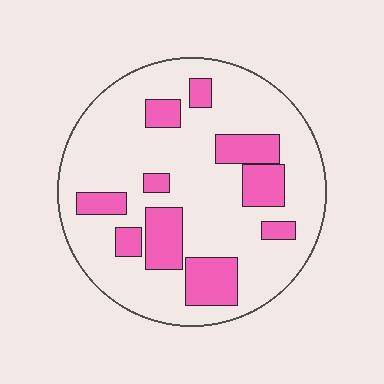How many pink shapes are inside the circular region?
10.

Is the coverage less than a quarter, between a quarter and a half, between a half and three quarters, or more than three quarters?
Less than a quarter.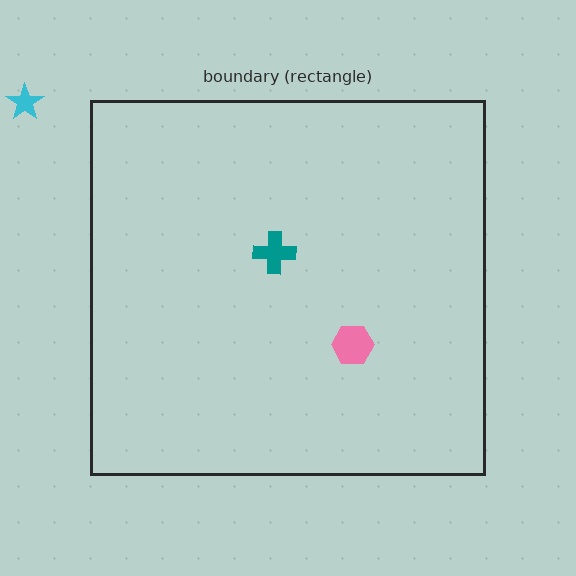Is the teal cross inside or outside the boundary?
Inside.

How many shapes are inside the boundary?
2 inside, 1 outside.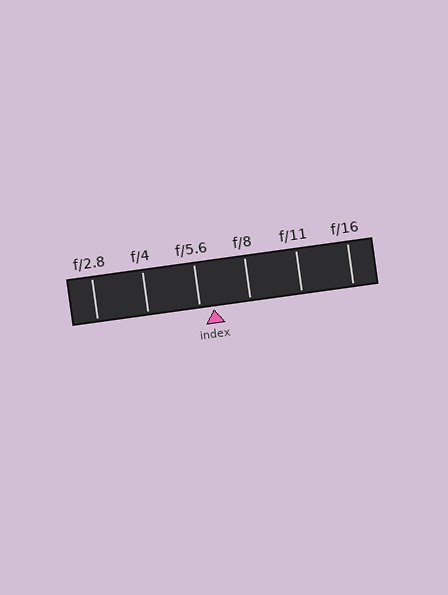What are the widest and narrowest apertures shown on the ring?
The widest aperture shown is f/2.8 and the narrowest is f/16.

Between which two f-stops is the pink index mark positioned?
The index mark is between f/5.6 and f/8.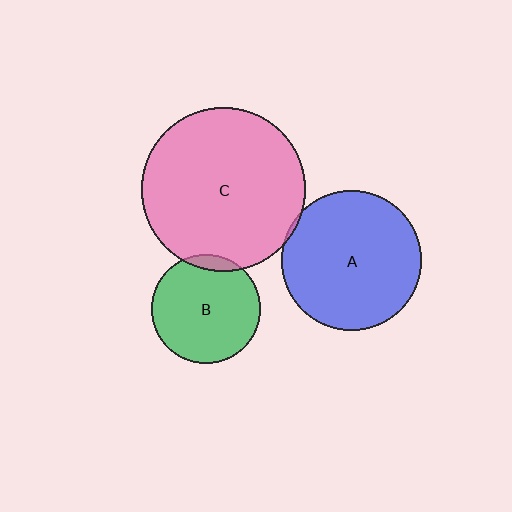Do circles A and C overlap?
Yes.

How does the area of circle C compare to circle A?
Approximately 1.4 times.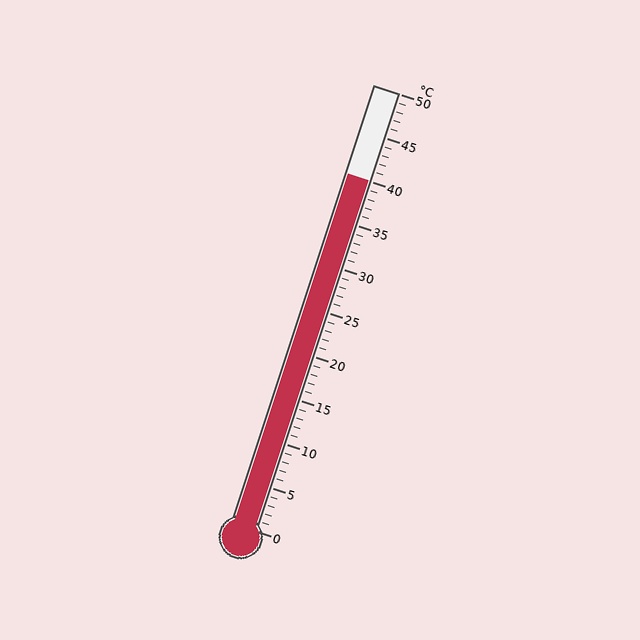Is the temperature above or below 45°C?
The temperature is below 45°C.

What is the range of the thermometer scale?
The thermometer scale ranges from 0°C to 50°C.